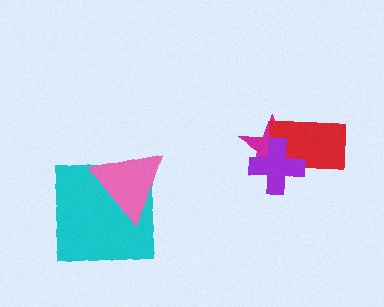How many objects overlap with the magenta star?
2 objects overlap with the magenta star.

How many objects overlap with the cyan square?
1 object overlaps with the cyan square.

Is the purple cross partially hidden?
No, no other shape covers it.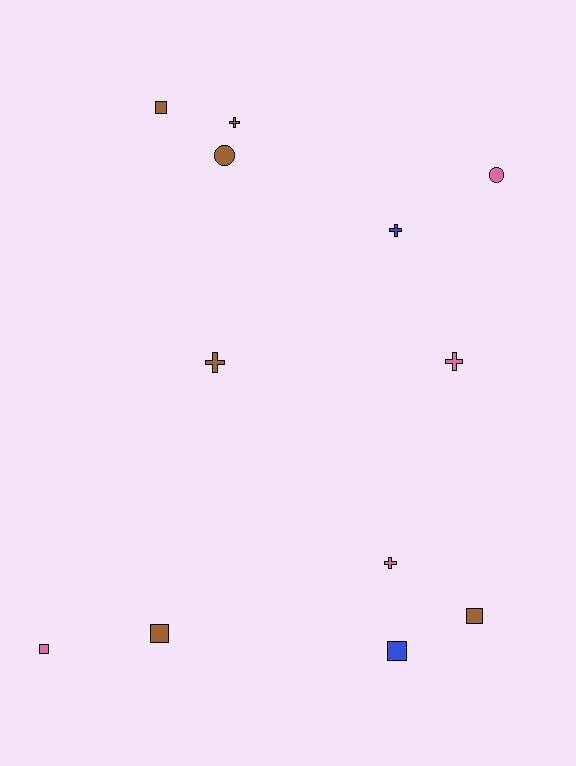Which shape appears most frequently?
Square, with 5 objects.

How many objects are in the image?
There are 12 objects.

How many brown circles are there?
There is 1 brown circle.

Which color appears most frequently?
Brown, with 6 objects.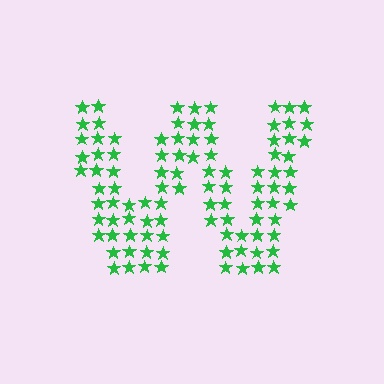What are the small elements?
The small elements are stars.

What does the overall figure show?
The overall figure shows the letter W.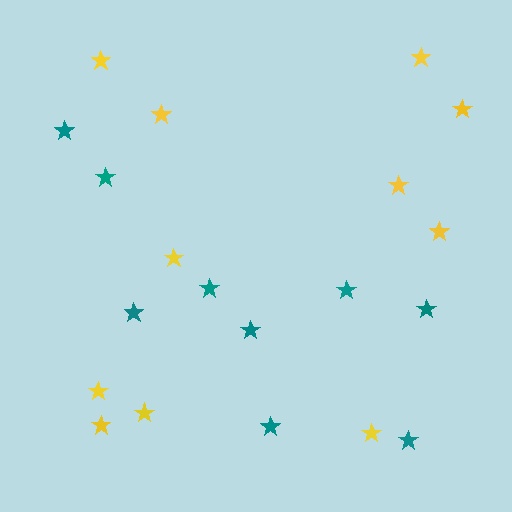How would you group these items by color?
There are 2 groups: one group of yellow stars (11) and one group of teal stars (9).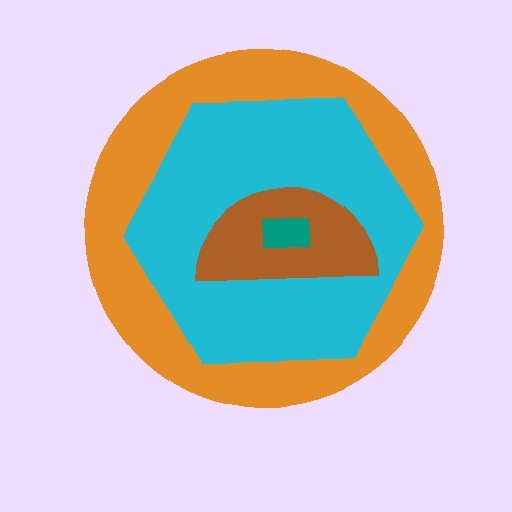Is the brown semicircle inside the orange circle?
Yes.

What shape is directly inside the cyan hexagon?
The brown semicircle.